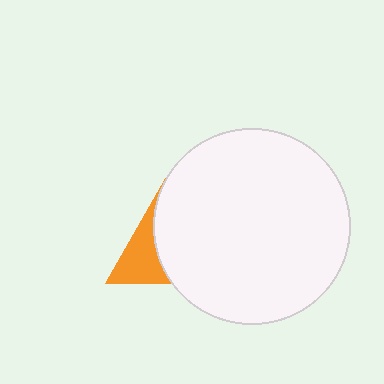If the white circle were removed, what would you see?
You would see the complete orange triangle.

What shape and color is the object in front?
The object in front is a white circle.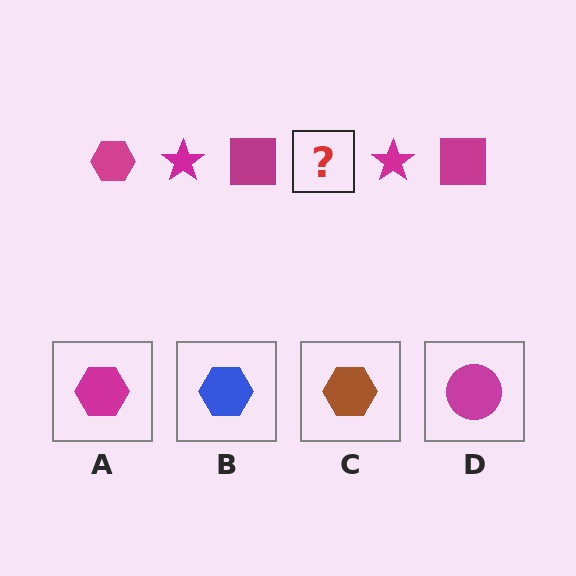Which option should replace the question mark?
Option A.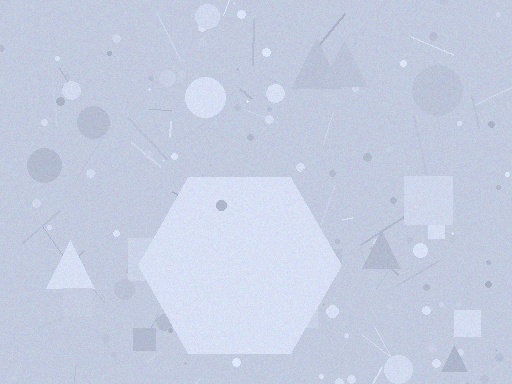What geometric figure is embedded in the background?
A hexagon is embedded in the background.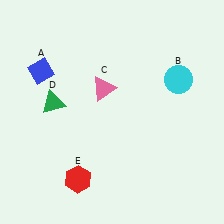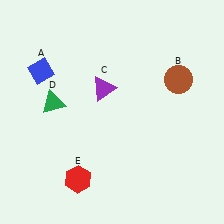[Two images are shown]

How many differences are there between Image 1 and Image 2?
There are 2 differences between the two images.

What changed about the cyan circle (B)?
In Image 1, B is cyan. In Image 2, it changed to brown.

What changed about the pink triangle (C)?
In Image 1, C is pink. In Image 2, it changed to purple.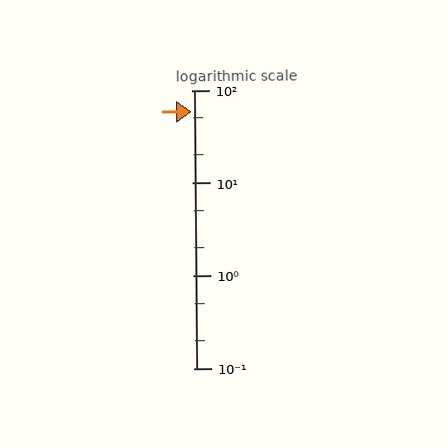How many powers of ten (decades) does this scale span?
The scale spans 3 decades, from 0.1 to 100.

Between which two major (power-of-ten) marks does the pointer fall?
The pointer is between 10 and 100.